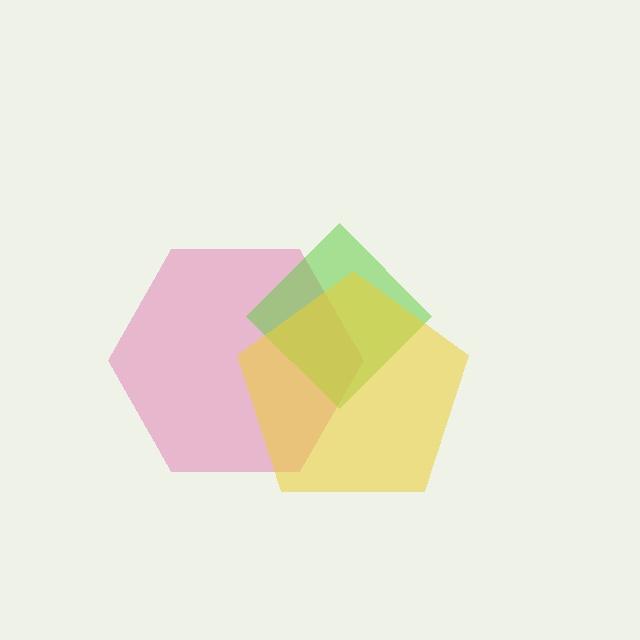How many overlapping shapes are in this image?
There are 3 overlapping shapes in the image.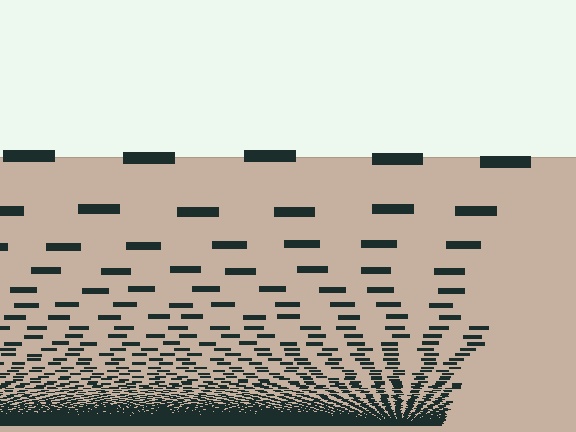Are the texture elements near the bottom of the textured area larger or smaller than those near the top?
Smaller. The gradient is inverted — elements near the bottom are smaller and denser.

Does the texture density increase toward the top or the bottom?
Density increases toward the bottom.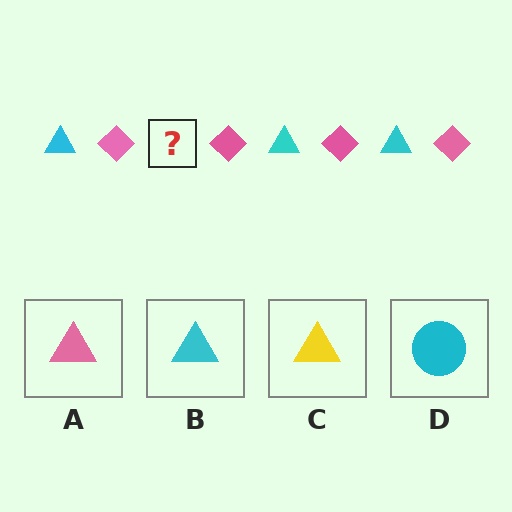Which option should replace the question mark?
Option B.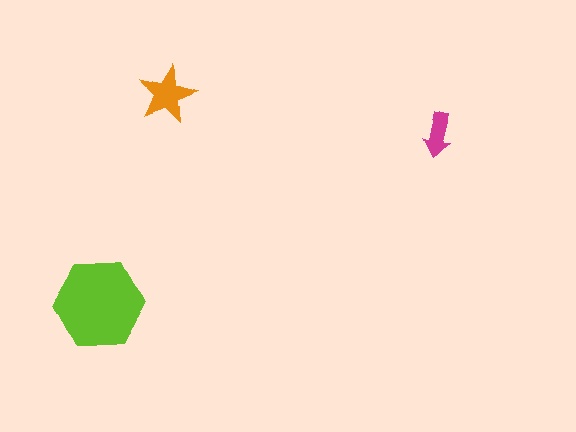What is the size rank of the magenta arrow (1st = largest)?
3rd.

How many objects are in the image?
There are 3 objects in the image.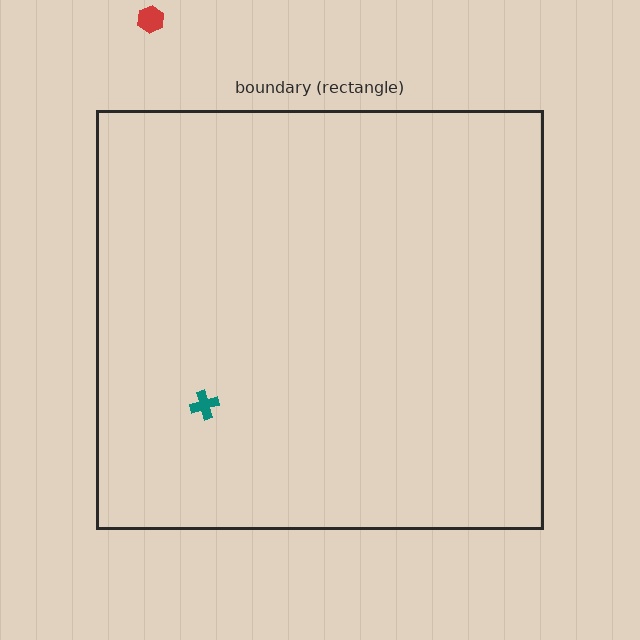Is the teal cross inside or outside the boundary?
Inside.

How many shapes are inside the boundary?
1 inside, 1 outside.